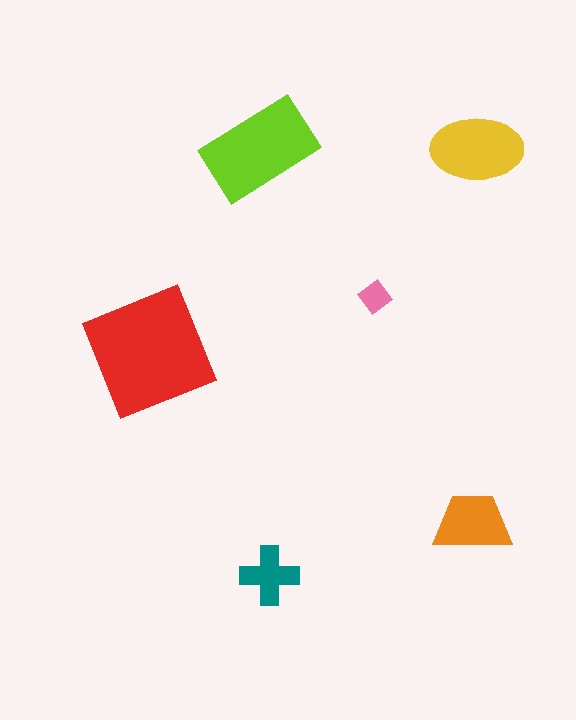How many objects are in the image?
There are 6 objects in the image.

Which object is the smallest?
The pink diamond.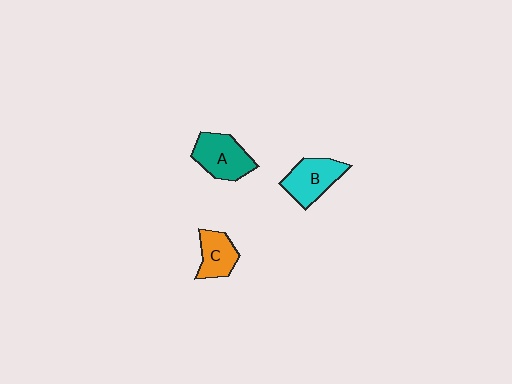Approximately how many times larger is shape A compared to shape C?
Approximately 1.4 times.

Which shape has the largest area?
Shape A (teal).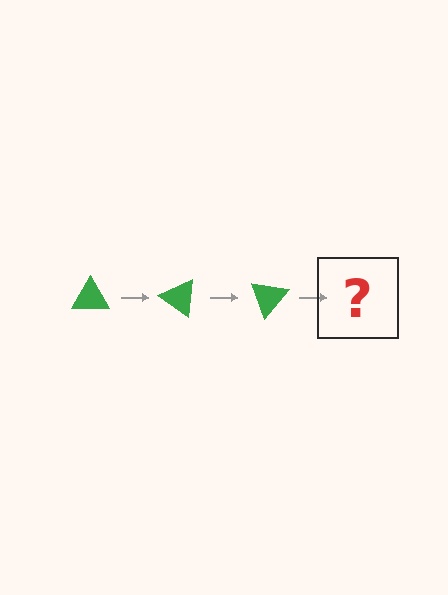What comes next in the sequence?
The next element should be a green triangle rotated 105 degrees.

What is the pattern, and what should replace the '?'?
The pattern is that the triangle rotates 35 degrees each step. The '?' should be a green triangle rotated 105 degrees.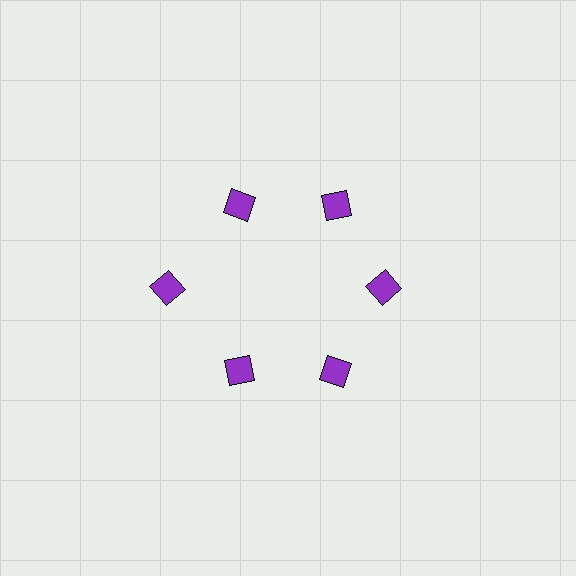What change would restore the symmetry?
The symmetry would be restored by moving it inward, back onto the ring so that all 6 squares sit at equal angles and equal distance from the center.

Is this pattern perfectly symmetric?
No. The 6 purple squares are arranged in a ring, but one element near the 9 o'clock position is pushed outward from the center, breaking the 6-fold rotational symmetry.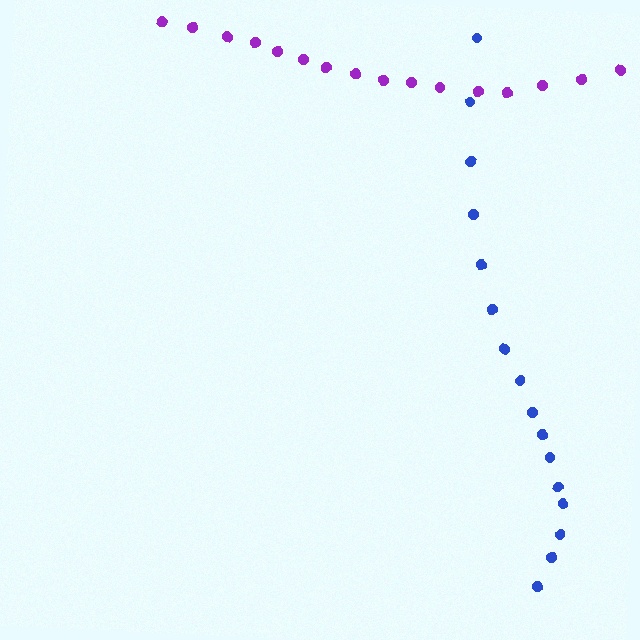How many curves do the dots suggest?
There are 2 distinct paths.